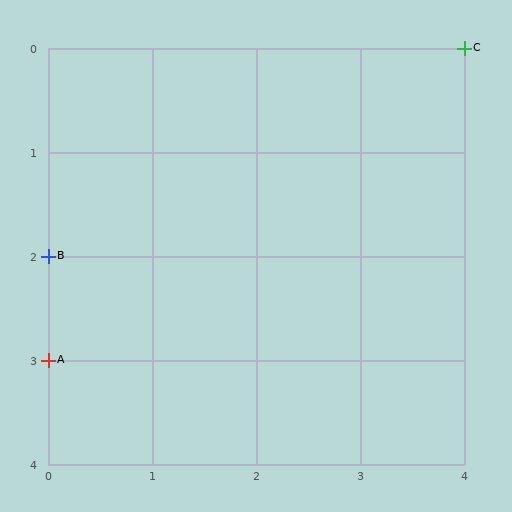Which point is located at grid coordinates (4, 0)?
Point C is at (4, 0).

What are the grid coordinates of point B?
Point B is at grid coordinates (0, 2).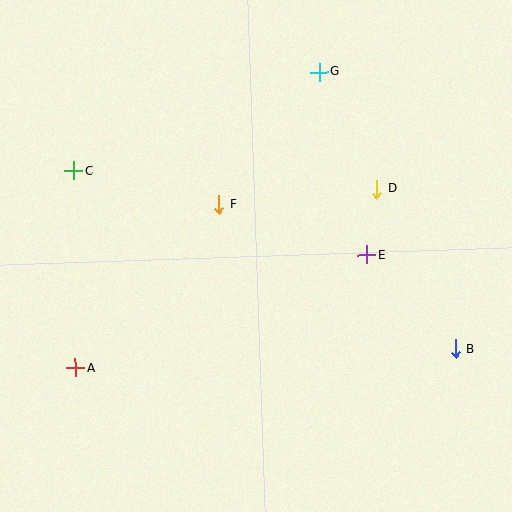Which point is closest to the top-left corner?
Point C is closest to the top-left corner.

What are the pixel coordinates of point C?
Point C is at (74, 171).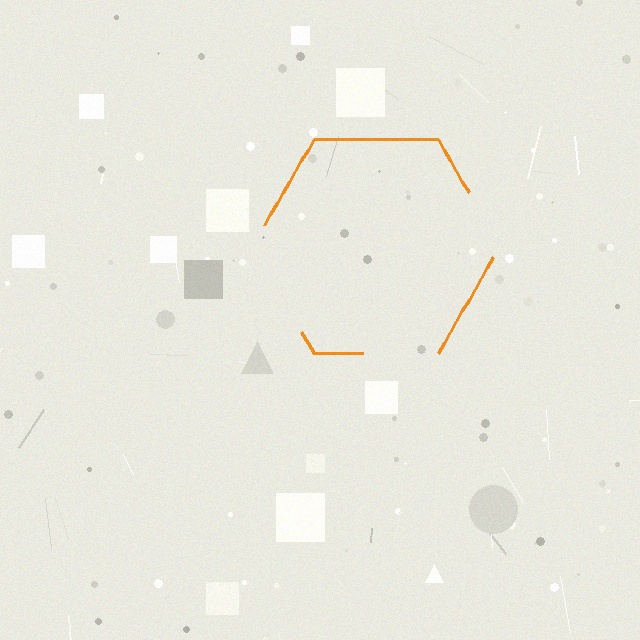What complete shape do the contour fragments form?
The contour fragments form a hexagon.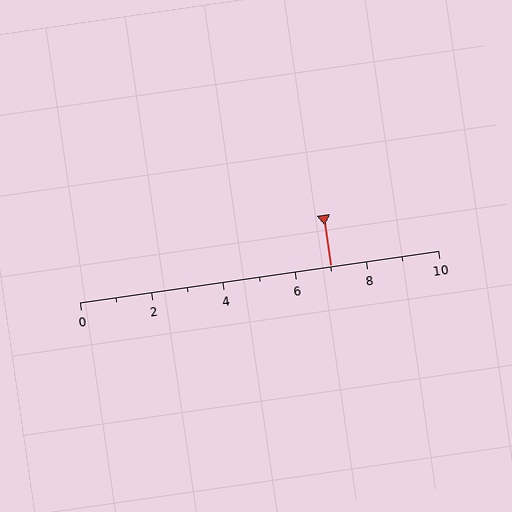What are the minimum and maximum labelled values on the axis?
The axis runs from 0 to 10.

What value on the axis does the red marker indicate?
The marker indicates approximately 7.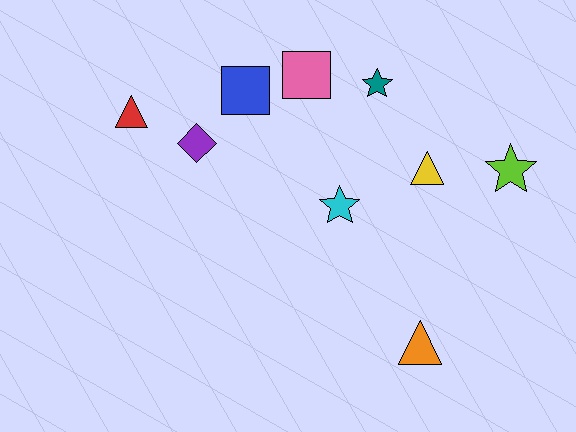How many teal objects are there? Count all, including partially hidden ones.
There is 1 teal object.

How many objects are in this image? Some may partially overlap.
There are 9 objects.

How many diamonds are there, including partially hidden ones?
There is 1 diamond.